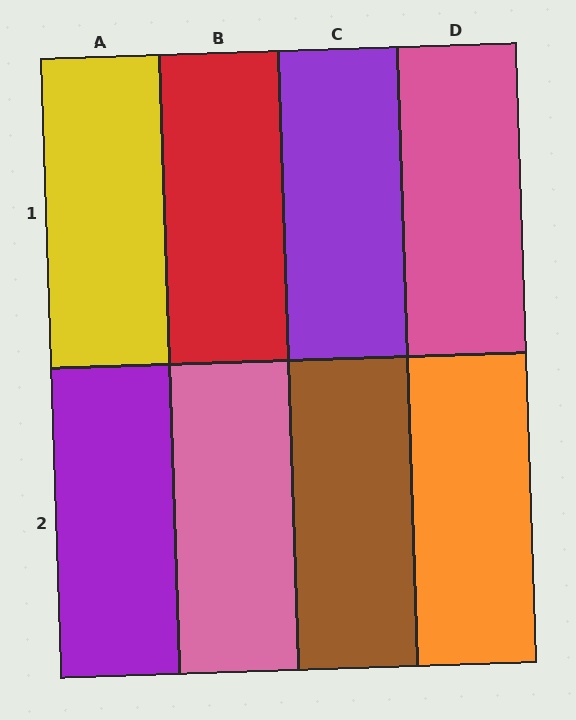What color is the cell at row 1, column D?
Pink.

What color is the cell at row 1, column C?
Purple.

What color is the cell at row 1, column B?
Red.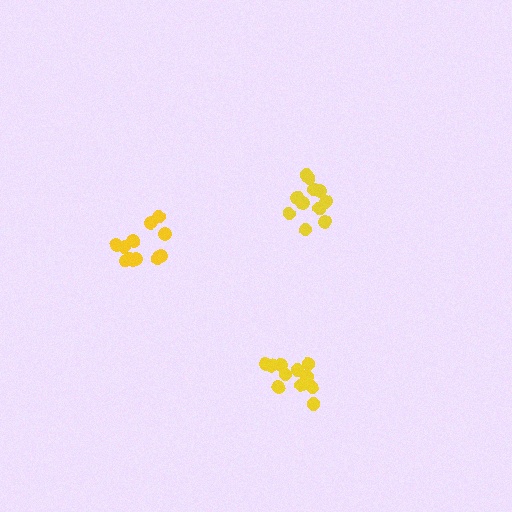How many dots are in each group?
Group 1: 11 dots, Group 2: 12 dots, Group 3: 12 dots (35 total).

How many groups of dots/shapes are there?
There are 3 groups.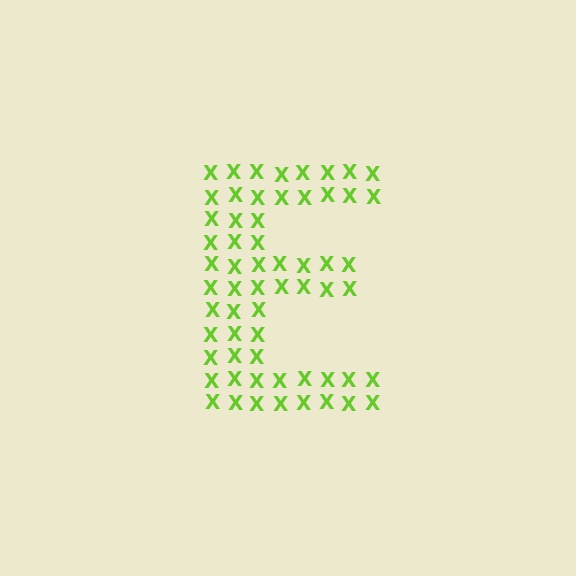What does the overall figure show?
The overall figure shows the letter E.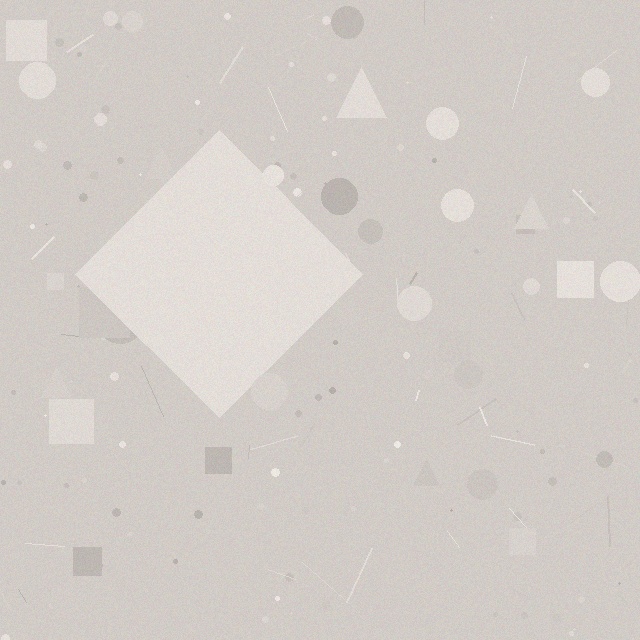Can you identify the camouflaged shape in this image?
The camouflaged shape is a diamond.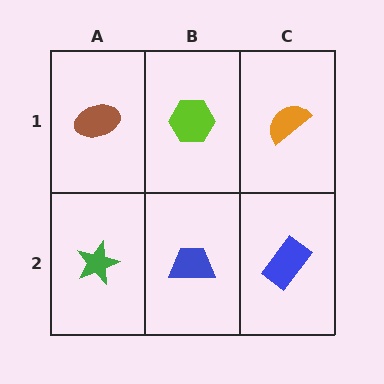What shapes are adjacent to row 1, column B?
A blue trapezoid (row 2, column B), a brown ellipse (row 1, column A), an orange semicircle (row 1, column C).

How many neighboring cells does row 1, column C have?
2.